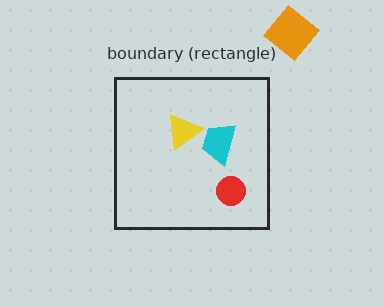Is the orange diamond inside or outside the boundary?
Outside.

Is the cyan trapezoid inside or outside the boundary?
Inside.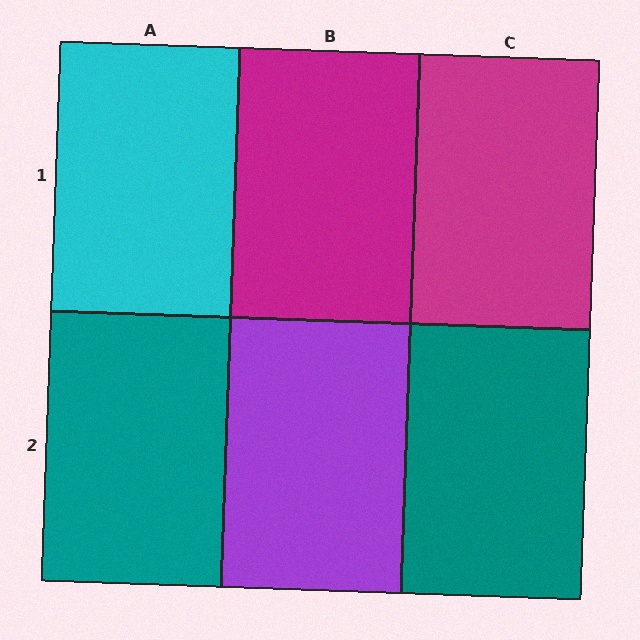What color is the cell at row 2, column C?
Teal.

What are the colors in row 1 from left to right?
Cyan, magenta, magenta.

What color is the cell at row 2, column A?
Teal.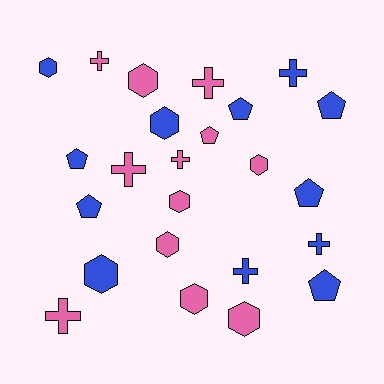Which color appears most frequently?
Pink, with 12 objects.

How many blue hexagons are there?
There are 3 blue hexagons.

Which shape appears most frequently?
Hexagon, with 9 objects.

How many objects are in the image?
There are 24 objects.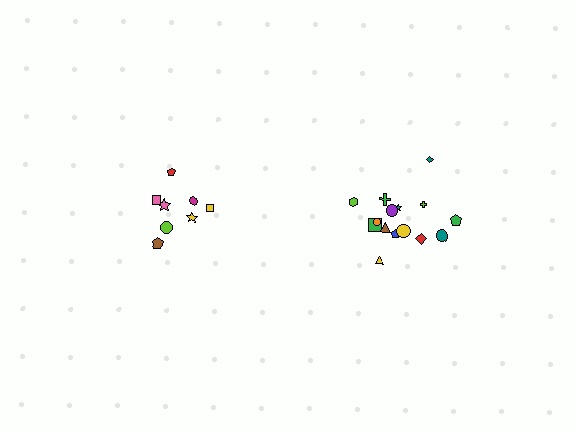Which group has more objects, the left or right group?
The right group.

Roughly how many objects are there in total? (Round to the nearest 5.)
Roughly 25 objects in total.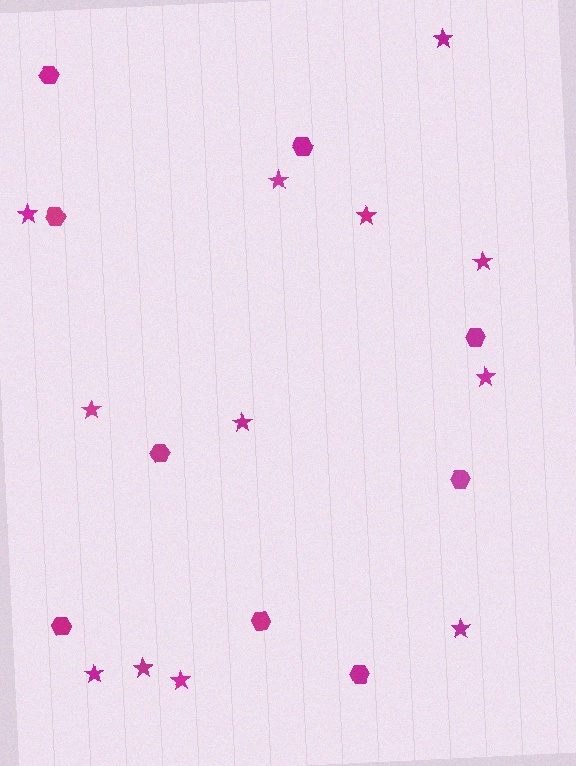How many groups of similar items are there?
There are 2 groups: one group of stars (12) and one group of hexagons (9).